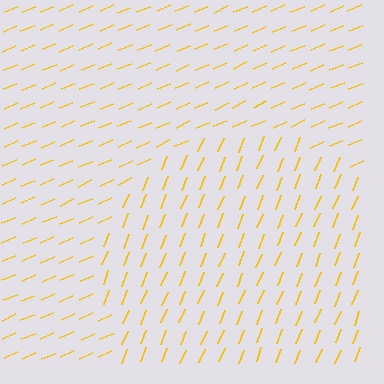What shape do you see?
I see a circle.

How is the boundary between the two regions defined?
The boundary is defined purely by a change in line orientation (approximately 45 degrees difference). All lines are the same color and thickness.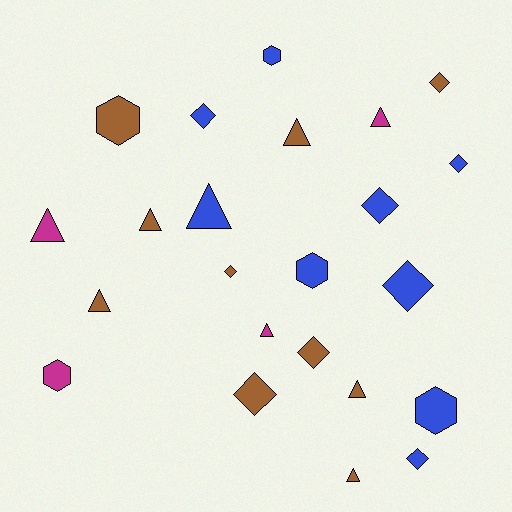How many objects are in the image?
There are 23 objects.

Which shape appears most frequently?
Diamond, with 9 objects.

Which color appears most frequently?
Brown, with 10 objects.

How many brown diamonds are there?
There are 4 brown diamonds.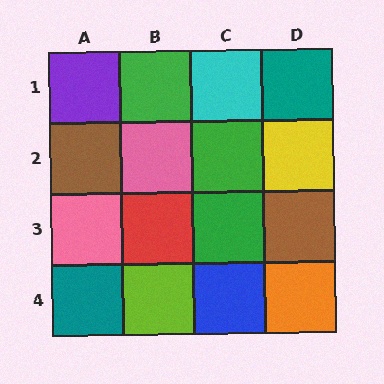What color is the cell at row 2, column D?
Yellow.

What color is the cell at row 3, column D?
Brown.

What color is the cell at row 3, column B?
Red.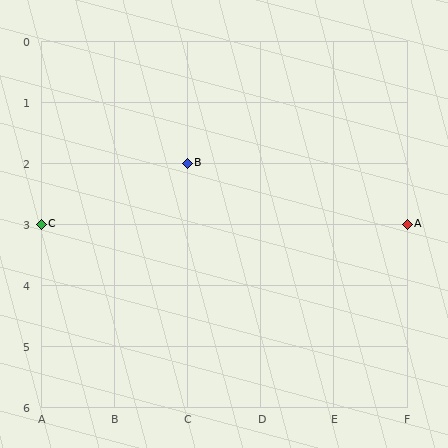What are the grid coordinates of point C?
Point C is at grid coordinates (A, 3).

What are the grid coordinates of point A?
Point A is at grid coordinates (F, 3).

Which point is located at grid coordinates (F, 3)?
Point A is at (F, 3).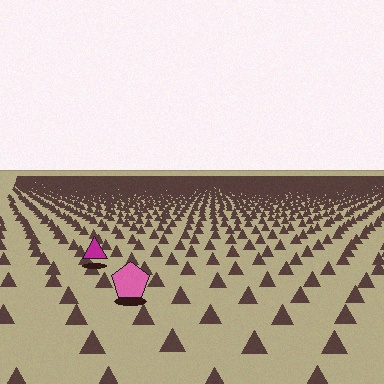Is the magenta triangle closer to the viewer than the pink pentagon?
No. The pink pentagon is closer — you can tell from the texture gradient: the ground texture is coarser near it.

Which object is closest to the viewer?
The pink pentagon is closest. The texture marks near it are larger and more spread out.